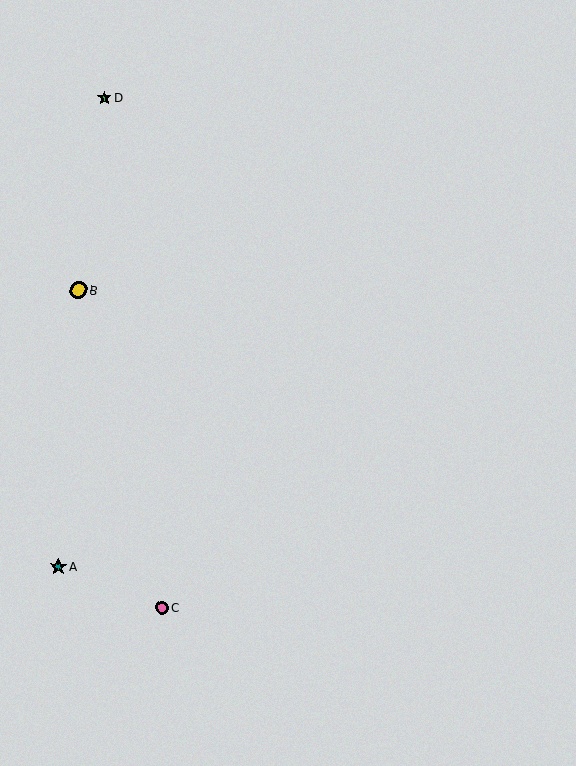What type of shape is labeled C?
Shape C is a pink circle.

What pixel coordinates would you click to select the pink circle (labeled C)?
Click at (161, 607) to select the pink circle C.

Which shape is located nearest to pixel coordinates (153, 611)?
The pink circle (labeled C) at (161, 607) is nearest to that location.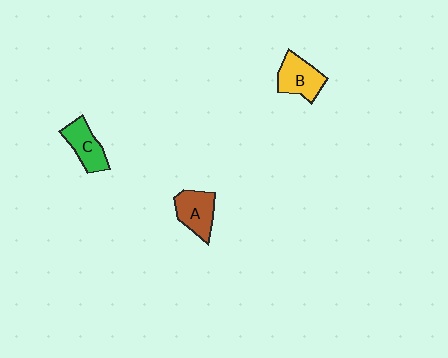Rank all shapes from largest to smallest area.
From largest to smallest: B (yellow), A (brown), C (green).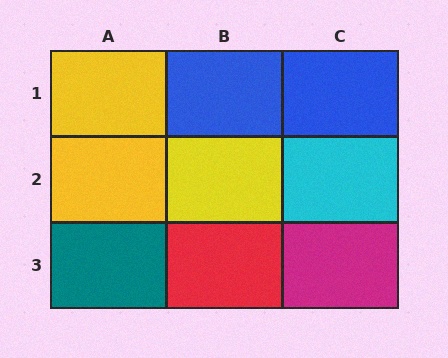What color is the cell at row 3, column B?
Red.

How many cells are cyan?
1 cell is cyan.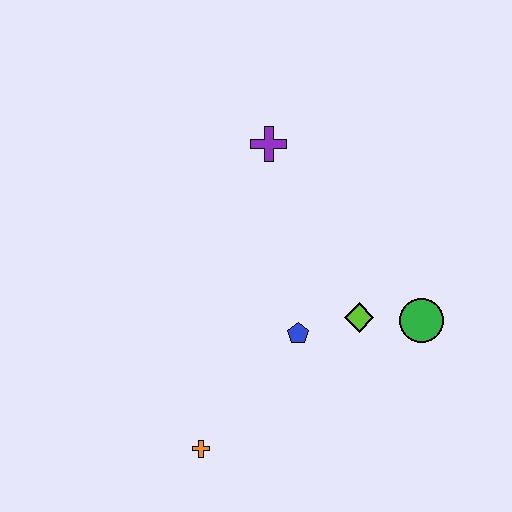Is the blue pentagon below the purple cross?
Yes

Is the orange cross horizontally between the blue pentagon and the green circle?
No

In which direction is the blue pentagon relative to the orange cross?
The blue pentagon is above the orange cross.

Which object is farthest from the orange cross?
The purple cross is farthest from the orange cross.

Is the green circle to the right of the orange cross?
Yes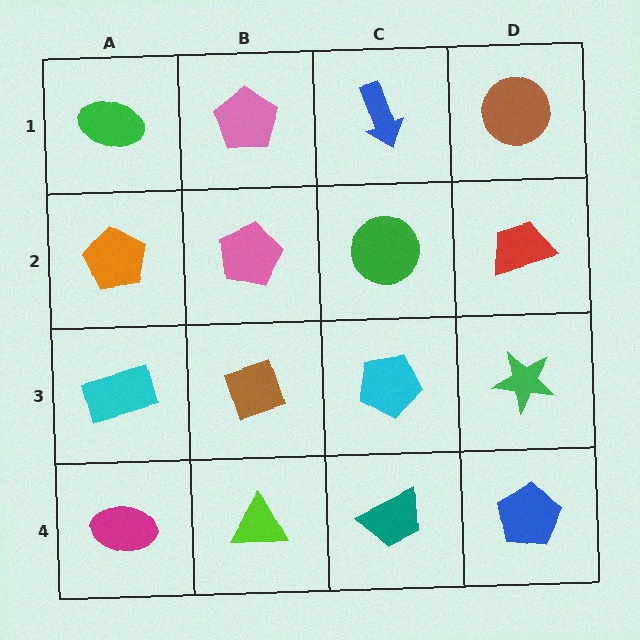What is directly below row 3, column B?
A lime triangle.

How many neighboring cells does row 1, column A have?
2.